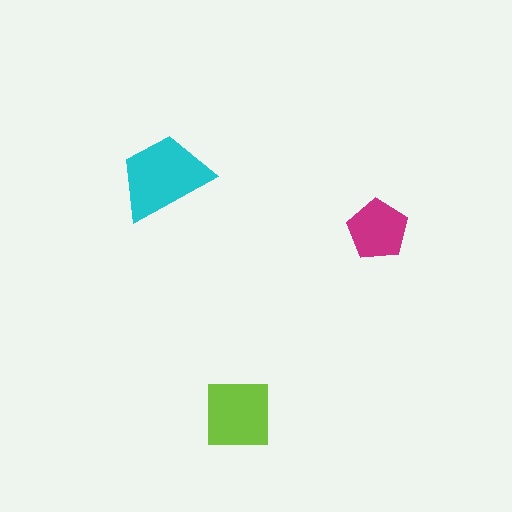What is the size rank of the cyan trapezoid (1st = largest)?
1st.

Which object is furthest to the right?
The magenta pentagon is rightmost.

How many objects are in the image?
There are 3 objects in the image.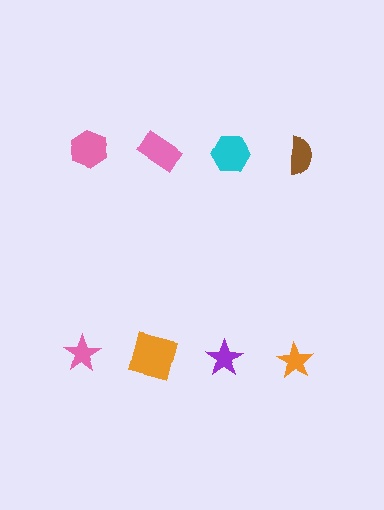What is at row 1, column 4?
A brown semicircle.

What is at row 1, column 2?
A pink rectangle.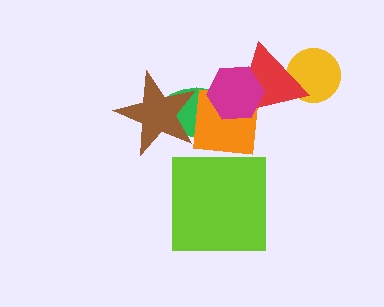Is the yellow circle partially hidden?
Yes, it is partially covered by another shape.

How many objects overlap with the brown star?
2 objects overlap with the brown star.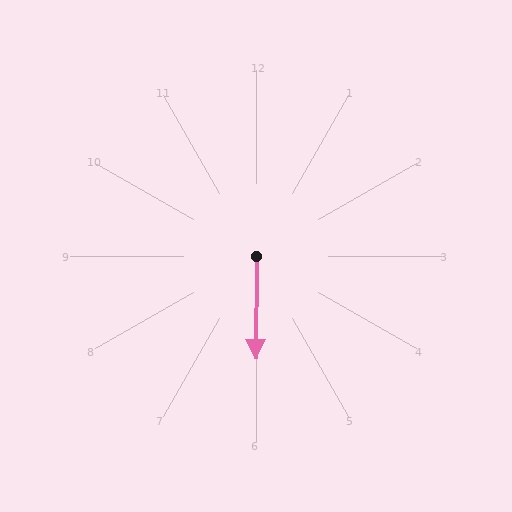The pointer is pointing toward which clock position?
Roughly 6 o'clock.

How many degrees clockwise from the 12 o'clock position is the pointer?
Approximately 180 degrees.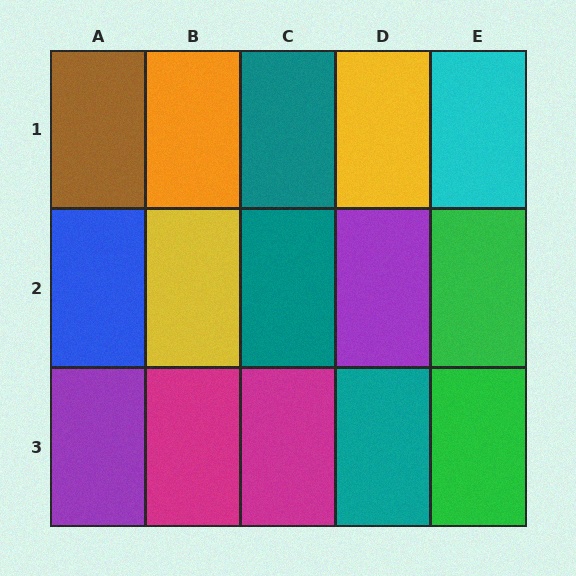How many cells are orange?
1 cell is orange.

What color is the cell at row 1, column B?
Orange.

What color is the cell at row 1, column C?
Teal.